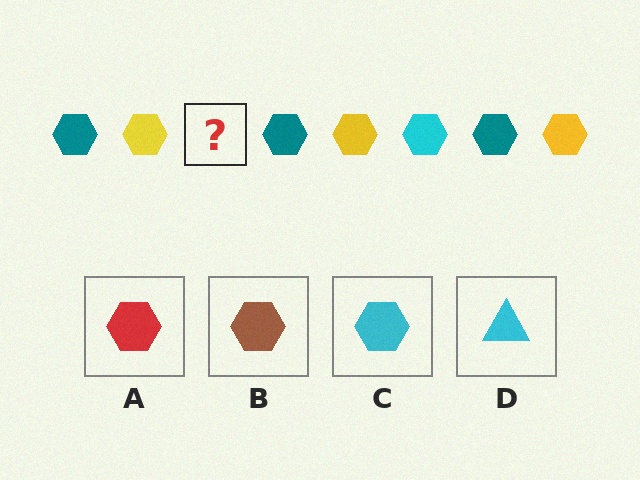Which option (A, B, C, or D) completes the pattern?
C.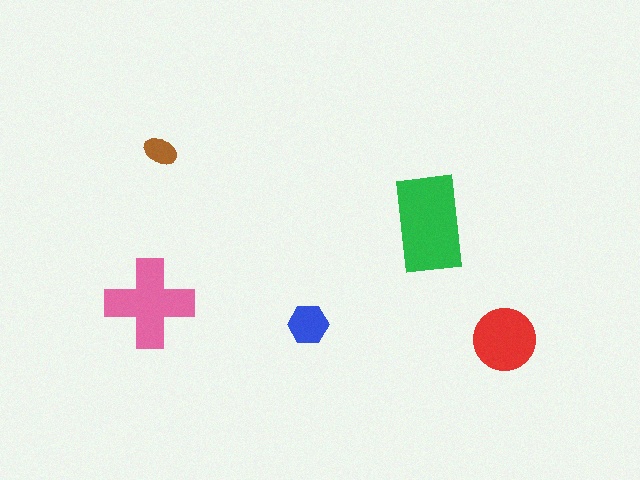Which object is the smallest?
The brown ellipse.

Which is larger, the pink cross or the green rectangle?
The green rectangle.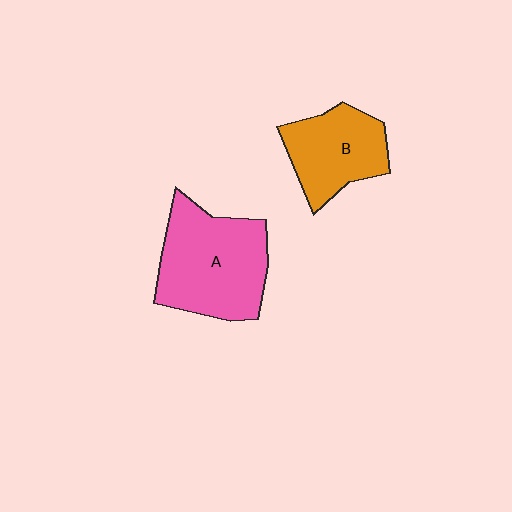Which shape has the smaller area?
Shape B (orange).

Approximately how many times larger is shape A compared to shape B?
Approximately 1.5 times.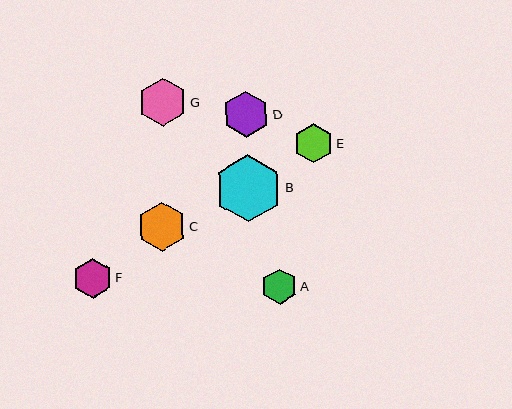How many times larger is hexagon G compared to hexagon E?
Hexagon G is approximately 1.2 times the size of hexagon E.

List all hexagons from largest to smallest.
From largest to smallest: B, C, G, D, F, E, A.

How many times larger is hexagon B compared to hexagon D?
Hexagon B is approximately 1.5 times the size of hexagon D.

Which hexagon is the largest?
Hexagon B is the largest with a size of approximately 67 pixels.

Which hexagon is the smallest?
Hexagon A is the smallest with a size of approximately 35 pixels.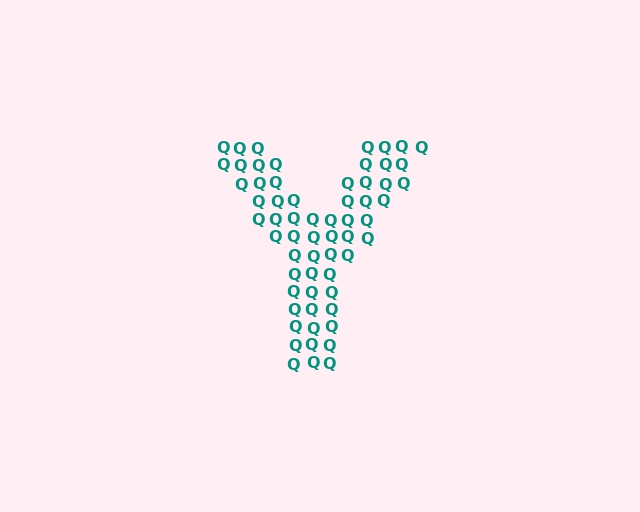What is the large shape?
The large shape is the letter Y.